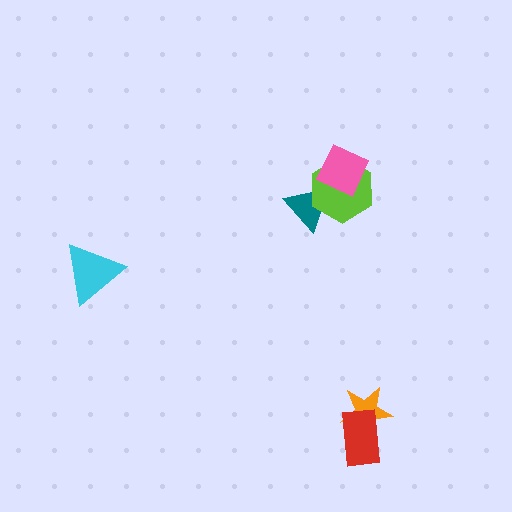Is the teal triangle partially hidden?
Yes, it is partially covered by another shape.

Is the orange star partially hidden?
Yes, it is partially covered by another shape.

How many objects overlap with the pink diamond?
1 object overlaps with the pink diamond.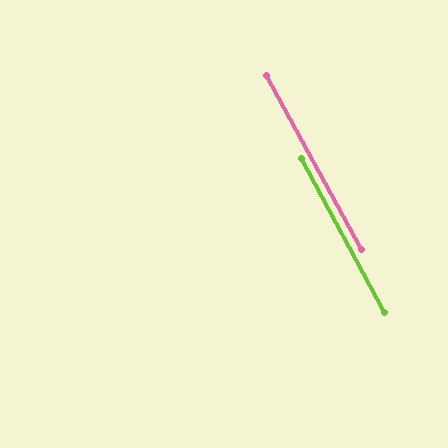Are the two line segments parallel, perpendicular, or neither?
Parallel — their directions differ by only 0.5°.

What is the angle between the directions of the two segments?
Approximately 0 degrees.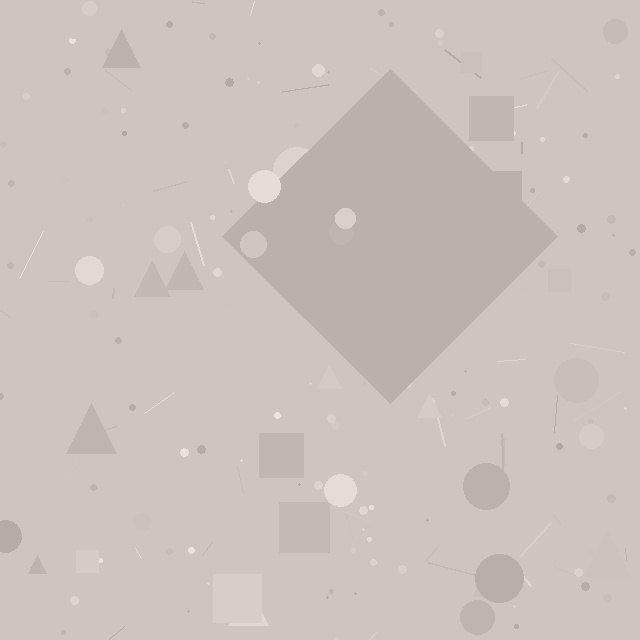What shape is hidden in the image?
A diamond is hidden in the image.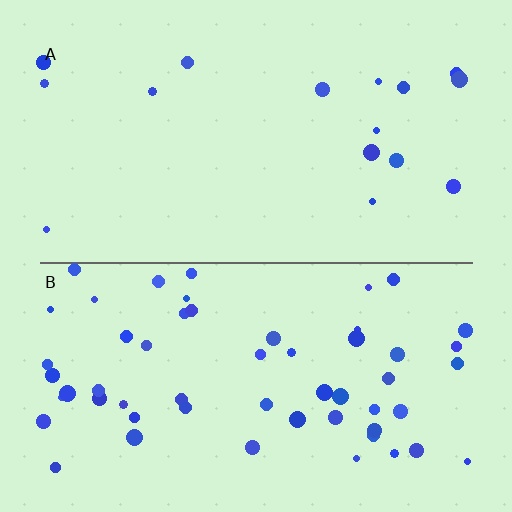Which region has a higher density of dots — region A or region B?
B (the bottom).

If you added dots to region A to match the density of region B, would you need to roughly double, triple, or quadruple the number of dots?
Approximately triple.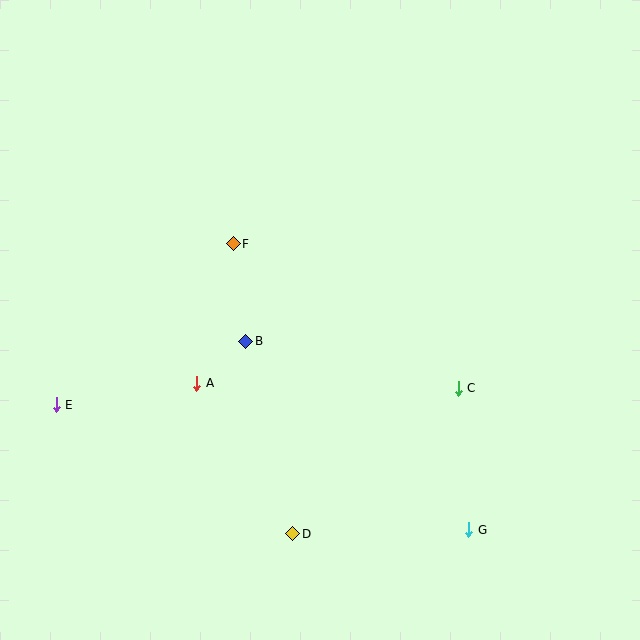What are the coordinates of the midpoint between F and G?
The midpoint between F and G is at (351, 387).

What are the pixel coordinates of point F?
Point F is at (233, 244).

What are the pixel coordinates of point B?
Point B is at (246, 341).